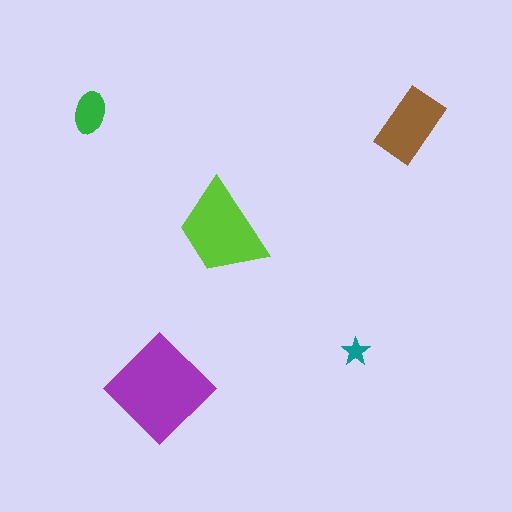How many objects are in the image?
There are 5 objects in the image.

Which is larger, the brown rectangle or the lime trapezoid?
The lime trapezoid.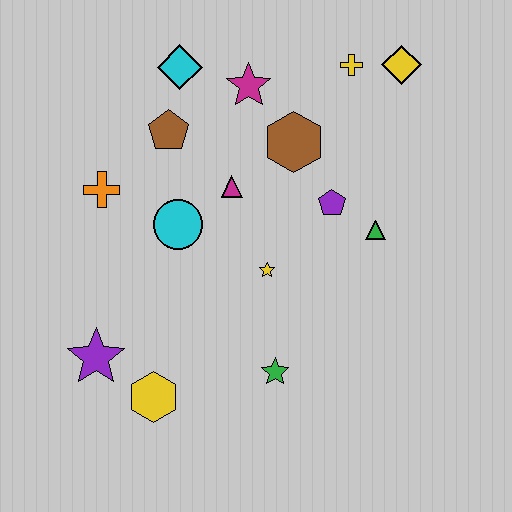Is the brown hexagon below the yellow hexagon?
No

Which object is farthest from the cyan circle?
The yellow diamond is farthest from the cyan circle.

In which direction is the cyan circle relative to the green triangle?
The cyan circle is to the left of the green triangle.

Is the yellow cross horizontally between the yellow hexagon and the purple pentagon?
No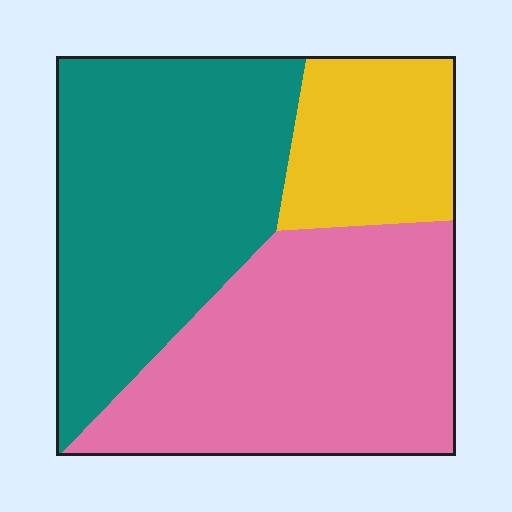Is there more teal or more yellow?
Teal.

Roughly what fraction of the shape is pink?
Pink covers 41% of the shape.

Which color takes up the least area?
Yellow, at roughly 15%.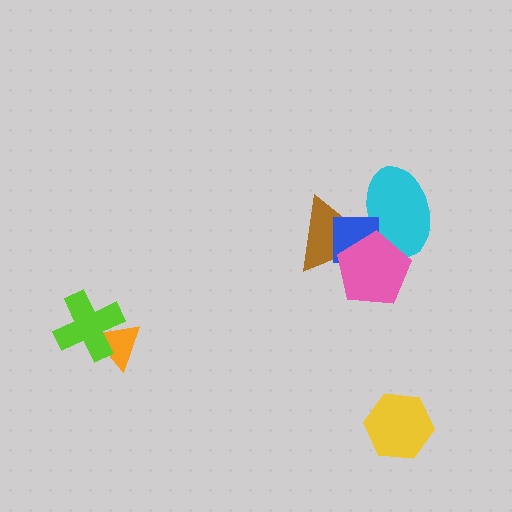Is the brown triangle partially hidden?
Yes, it is partially covered by another shape.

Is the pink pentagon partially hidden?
No, no other shape covers it.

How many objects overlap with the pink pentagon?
3 objects overlap with the pink pentagon.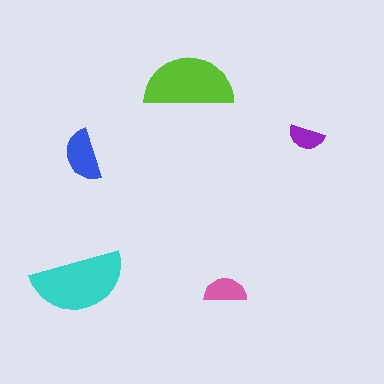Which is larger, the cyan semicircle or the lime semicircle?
The cyan one.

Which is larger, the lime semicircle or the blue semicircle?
The lime one.